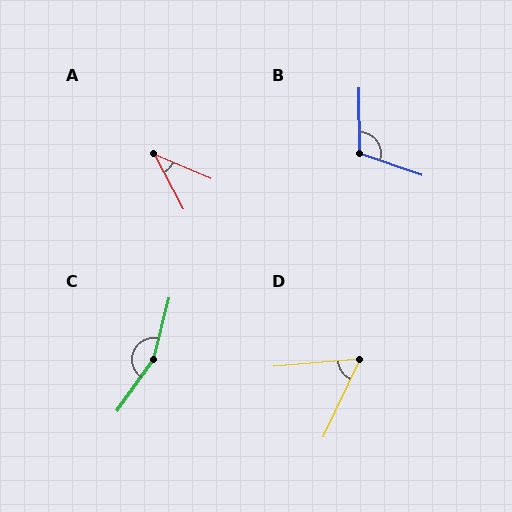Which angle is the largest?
C, at approximately 159 degrees.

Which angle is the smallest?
A, at approximately 39 degrees.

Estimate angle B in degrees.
Approximately 109 degrees.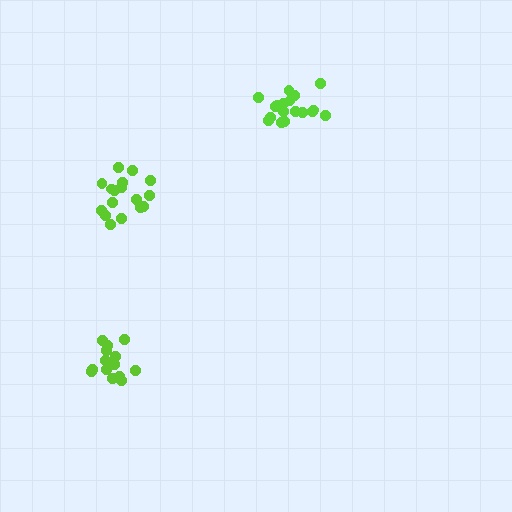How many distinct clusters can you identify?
There are 3 distinct clusters.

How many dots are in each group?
Group 1: 18 dots, Group 2: 17 dots, Group 3: 15 dots (50 total).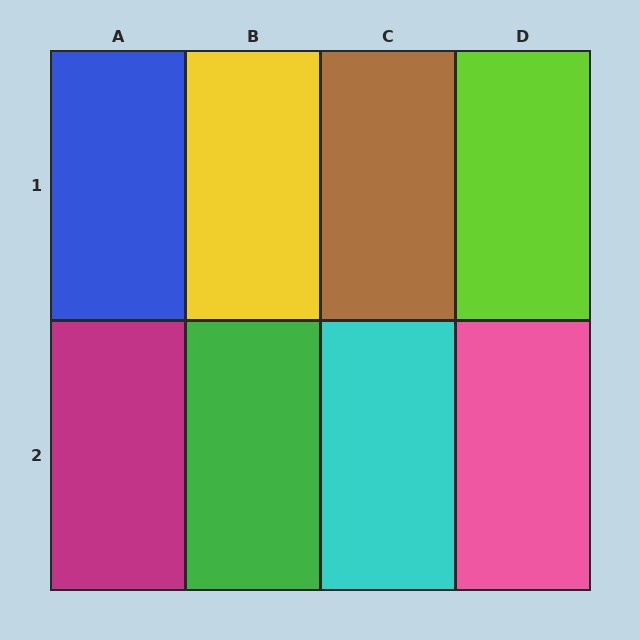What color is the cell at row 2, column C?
Cyan.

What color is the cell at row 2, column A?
Magenta.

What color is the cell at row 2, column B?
Green.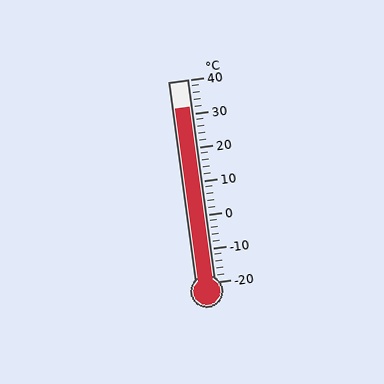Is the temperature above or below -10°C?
The temperature is above -10°C.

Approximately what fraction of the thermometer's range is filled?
The thermometer is filled to approximately 85% of its range.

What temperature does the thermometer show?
The thermometer shows approximately 32°C.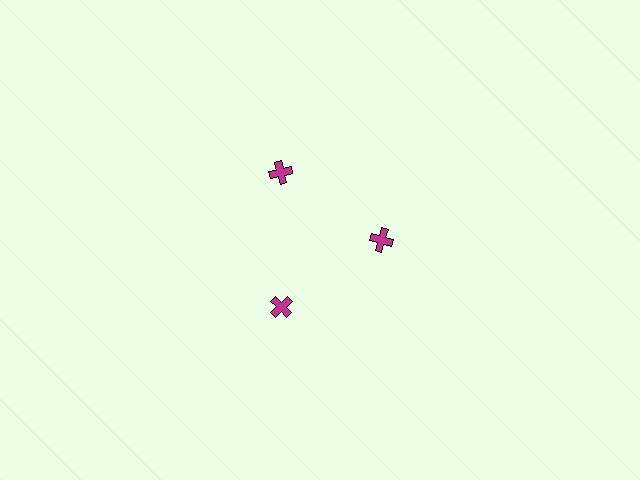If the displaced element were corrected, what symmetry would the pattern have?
It would have 3-fold rotational symmetry — the pattern would map onto itself every 120 degrees.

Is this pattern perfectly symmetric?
No. The 3 magenta crosses are arranged in a ring, but one element near the 3 o'clock position is pulled inward toward the center, breaking the 3-fold rotational symmetry.